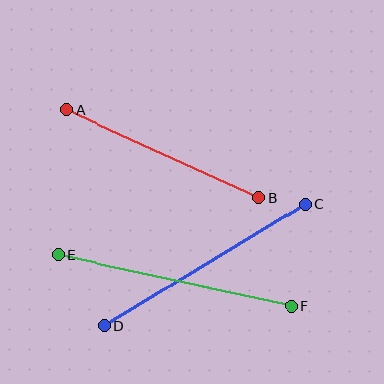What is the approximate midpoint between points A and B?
The midpoint is at approximately (163, 154) pixels.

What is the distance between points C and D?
The distance is approximately 235 pixels.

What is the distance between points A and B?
The distance is approximately 211 pixels.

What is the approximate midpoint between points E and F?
The midpoint is at approximately (175, 280) pixels.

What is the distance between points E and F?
The distance is approximately 239 pixels.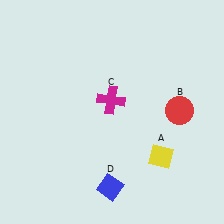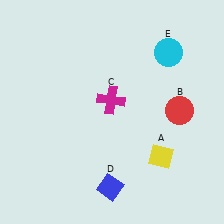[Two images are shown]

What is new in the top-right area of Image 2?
A cyan circle (E) was added in the top-right area of Image 2.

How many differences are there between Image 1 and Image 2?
There is 1 difference between the two images.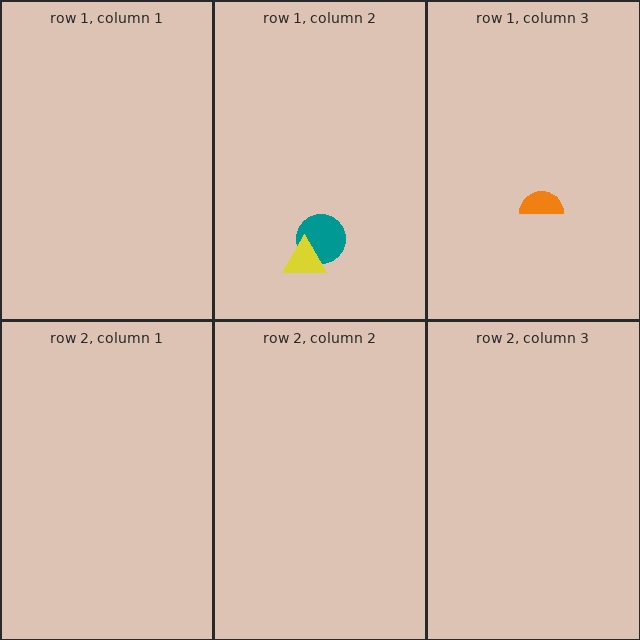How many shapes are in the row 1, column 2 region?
2.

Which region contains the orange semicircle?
The row 1, column 3 region.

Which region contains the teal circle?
The row 1, column 2 region.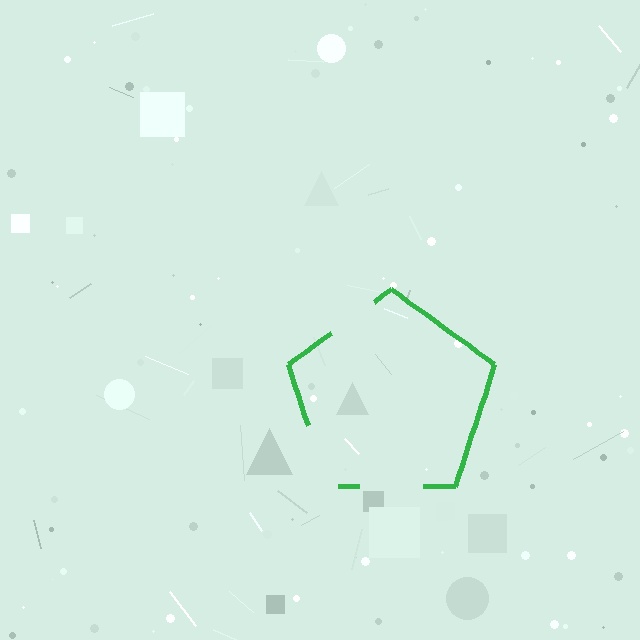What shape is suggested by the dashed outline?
The dashed outline suggests a pentagon.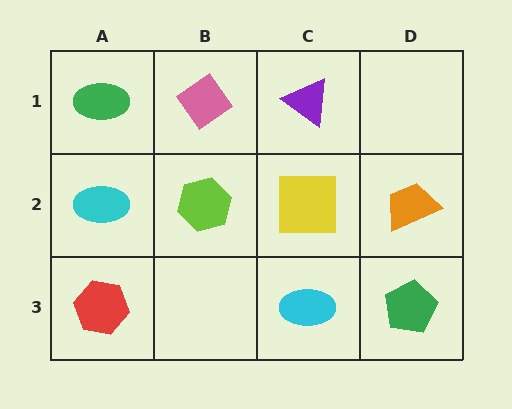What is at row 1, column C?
A purple triangle.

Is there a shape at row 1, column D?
No, that cell is empty.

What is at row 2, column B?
A lime hexagon.